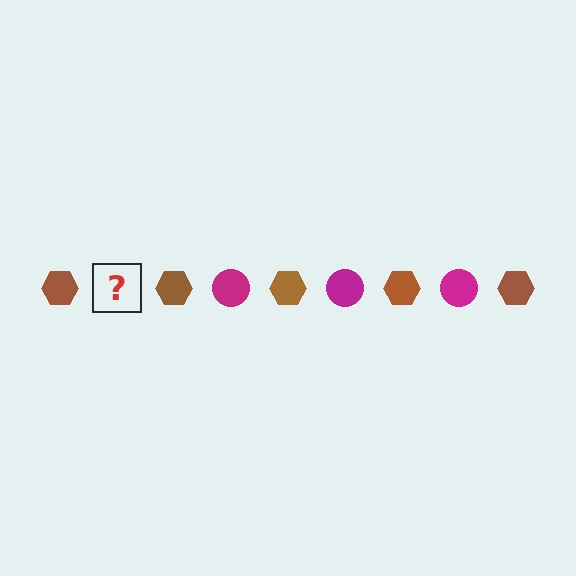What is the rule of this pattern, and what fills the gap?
The rule is that the pattern alternates between brown hexagon and magenta circle. The gap should be filled with a magenta circle.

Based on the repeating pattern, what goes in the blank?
The blank should be a magenta circle.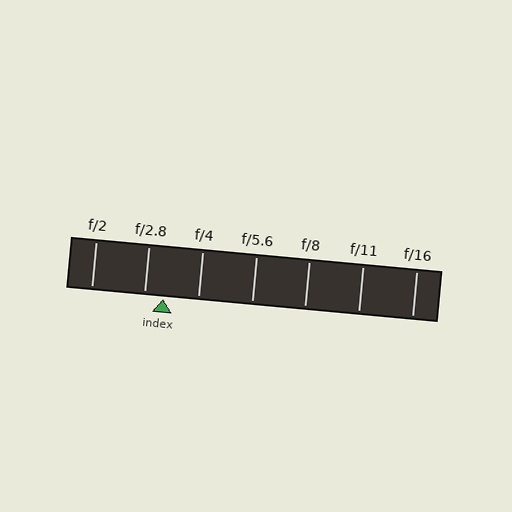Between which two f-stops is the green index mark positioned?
The index mark is between f/2.8 and f/4.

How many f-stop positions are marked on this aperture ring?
There are 7 f-stop positions marked.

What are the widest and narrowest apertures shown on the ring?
The widest aperture shown is f/2 and the narrowest is f/16.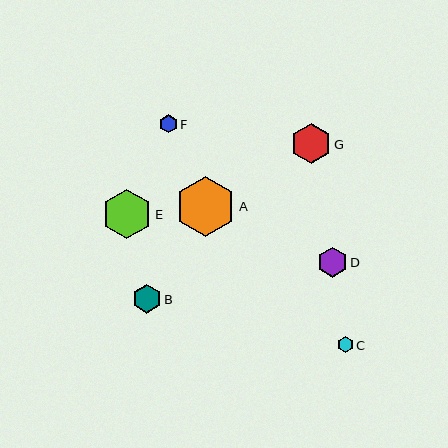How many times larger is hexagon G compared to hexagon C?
Hexagon G is approximately 2.6 times the size of hexagon C.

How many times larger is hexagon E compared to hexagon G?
Hexagon E is approximately 1.2 times the size of hexagon G.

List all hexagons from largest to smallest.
From largest to smallest: A, E, G, D, B, F, C.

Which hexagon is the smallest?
Hexagon C is the smallest with a size of approximately 15 pixels.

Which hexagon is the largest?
Hexagon A is the largest with a size of approximately 60 pixels.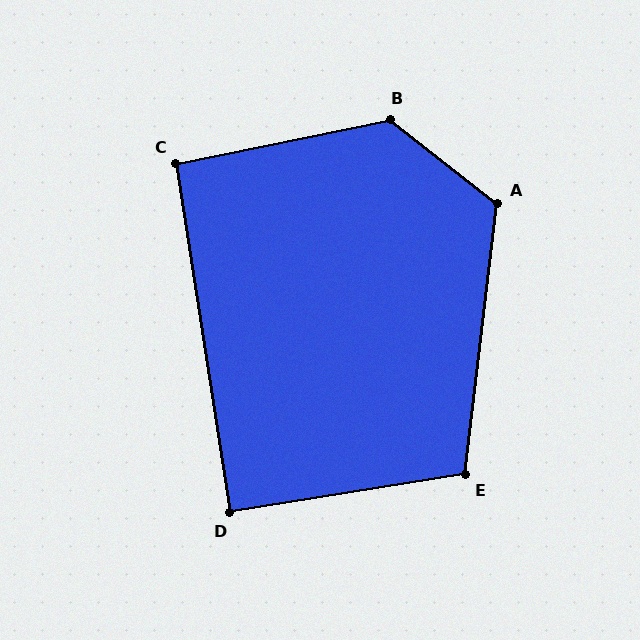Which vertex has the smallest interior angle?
D, at approximately 90 degrees.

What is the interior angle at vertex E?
Approximately 106 degrees (obtuse).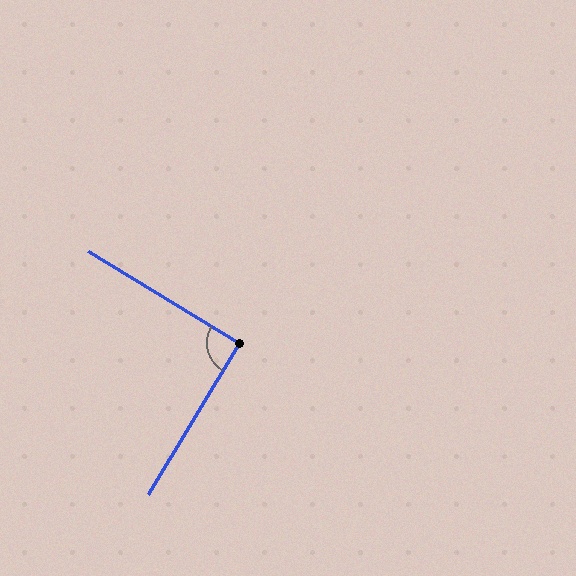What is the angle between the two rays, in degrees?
Approximately 90 degrees.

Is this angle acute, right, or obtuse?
It is approximately a right angle.